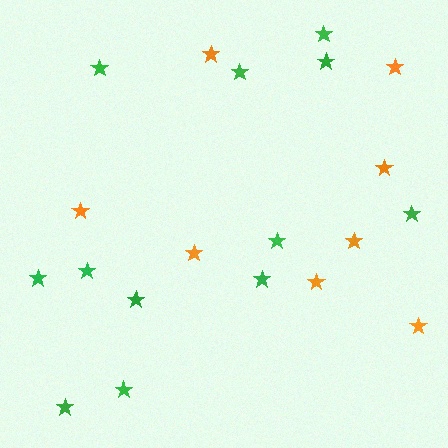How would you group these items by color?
There are 2 groups: one group of orange stars (8) and one group of green stars (12).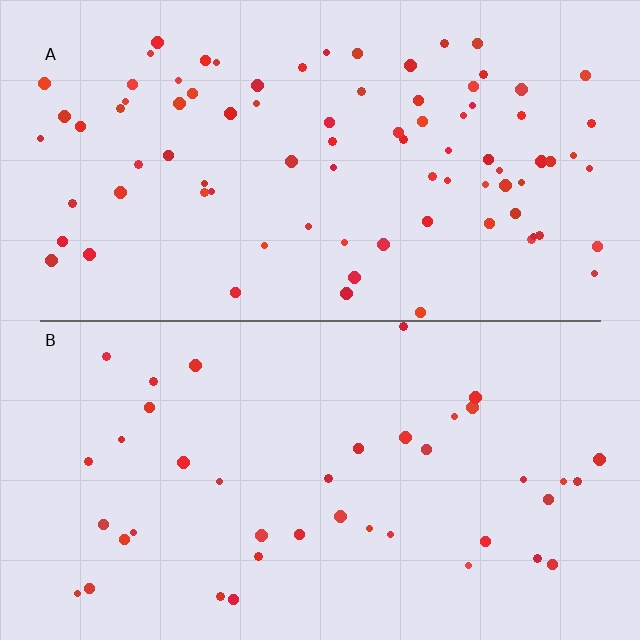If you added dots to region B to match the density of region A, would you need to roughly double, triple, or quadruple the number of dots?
Approximately double.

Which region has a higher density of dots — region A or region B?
A (the top).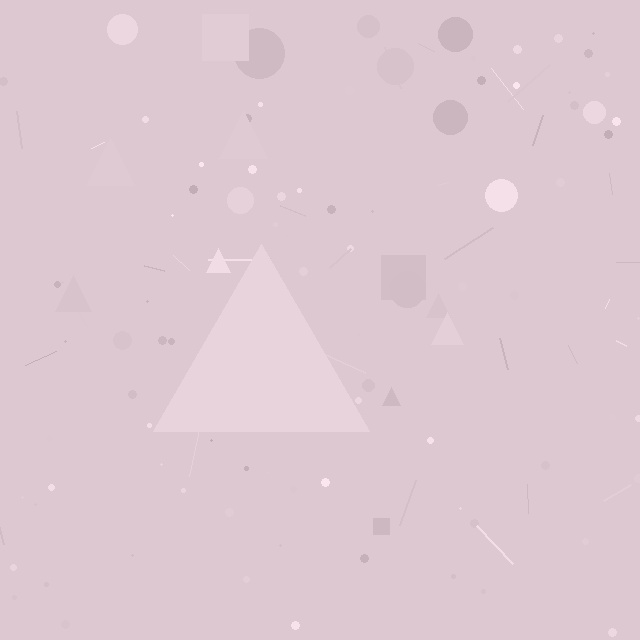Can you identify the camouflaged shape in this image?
The camouflaged shape is a triangle.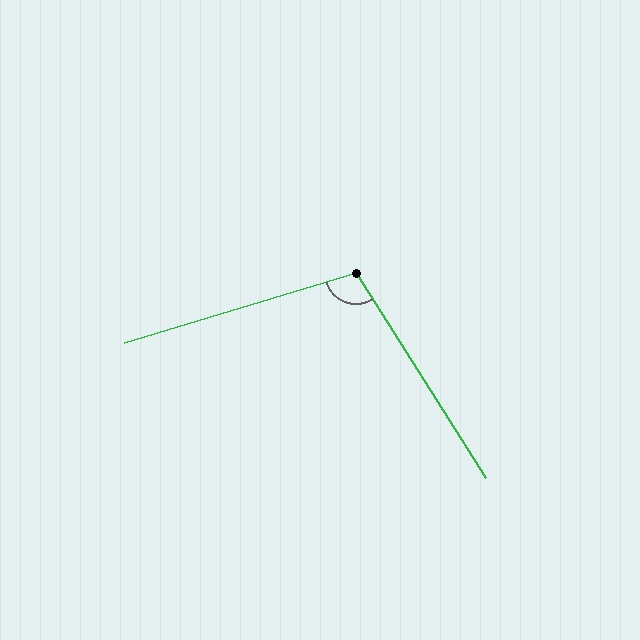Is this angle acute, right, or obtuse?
It is obtuse.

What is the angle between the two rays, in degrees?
Approximately 105 degrees.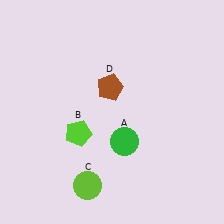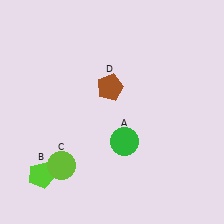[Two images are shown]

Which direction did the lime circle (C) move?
The lime circle (C) moved left.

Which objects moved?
The objects that moved are: the lime pentagon (B), the lime circle (C).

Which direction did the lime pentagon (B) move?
The lime pentagon (B) moved down.